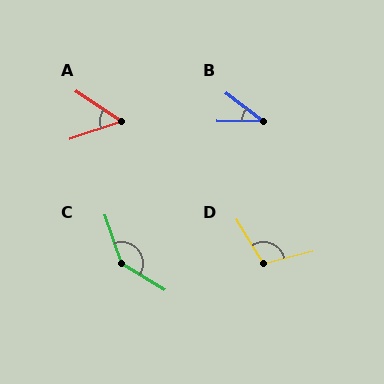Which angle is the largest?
C, at approximately 141 degrees.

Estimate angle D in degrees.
Approximately 108 degrees.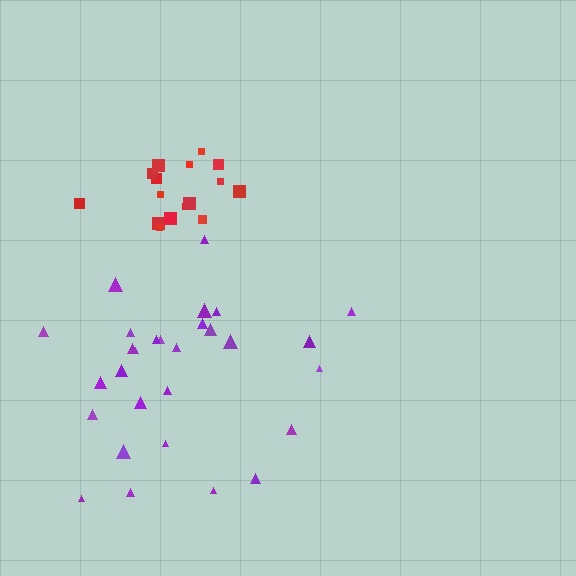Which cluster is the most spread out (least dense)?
Purple.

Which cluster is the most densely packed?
Red.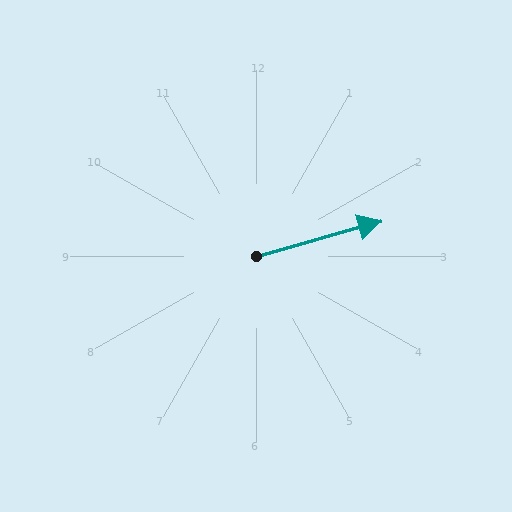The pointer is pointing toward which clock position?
Roughly 2 o'clock.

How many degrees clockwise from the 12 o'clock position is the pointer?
Approximately 74 degrees.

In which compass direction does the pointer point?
East.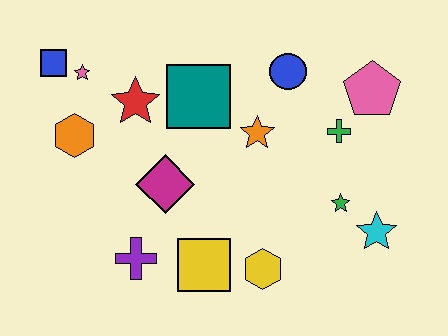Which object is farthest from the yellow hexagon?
The blue square is farthest from the yellow hexagon.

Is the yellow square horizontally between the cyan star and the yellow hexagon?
No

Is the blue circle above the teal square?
Yes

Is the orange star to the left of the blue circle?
Yes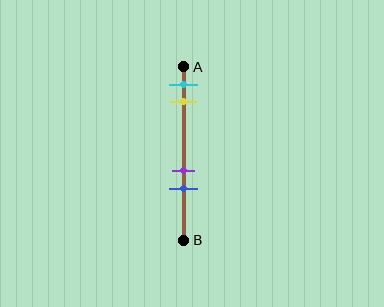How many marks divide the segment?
There are 4 marks dividing the segment.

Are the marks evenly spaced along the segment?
No, the marks are not evenly spaced.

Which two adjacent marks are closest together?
The purple and blue marks are the closest adjacent pair.